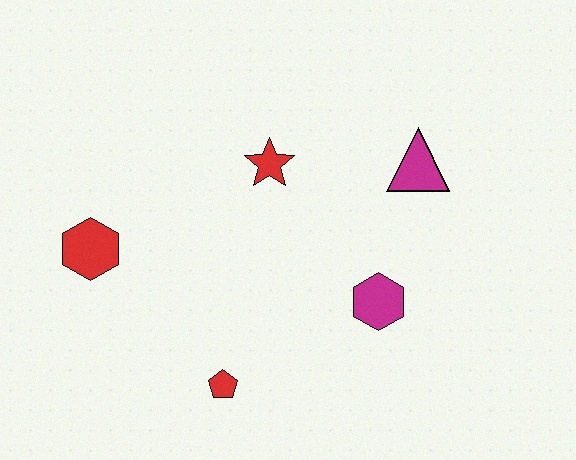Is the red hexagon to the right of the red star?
No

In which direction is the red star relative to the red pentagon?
The red star is above the red pentagon.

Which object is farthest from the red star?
The red pentagon is farthest from the red star.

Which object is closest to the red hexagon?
The red pentagon is closest to the red hexagon.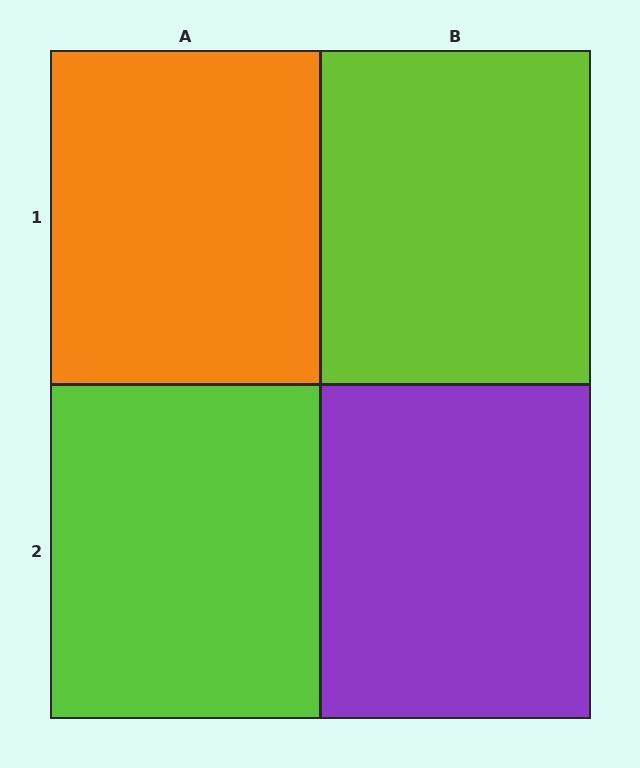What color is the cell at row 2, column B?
Purple.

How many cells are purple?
1 cell is purple.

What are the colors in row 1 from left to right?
Orange, lime.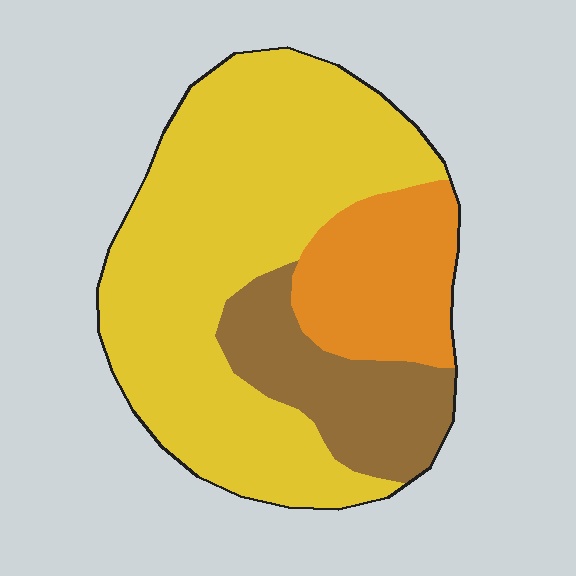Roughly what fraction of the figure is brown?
Brown covers 19% of the figure.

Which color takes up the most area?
Yellow, at roughly 60%.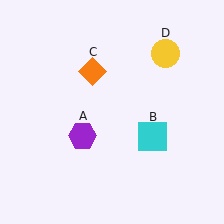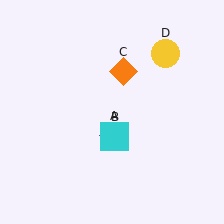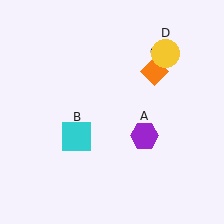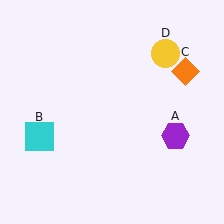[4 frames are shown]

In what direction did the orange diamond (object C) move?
The orange diamond (object C) moved right.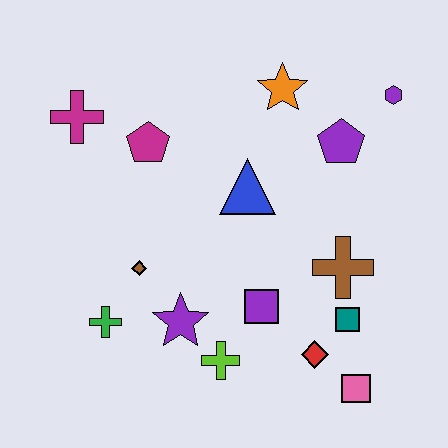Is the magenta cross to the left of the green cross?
Yes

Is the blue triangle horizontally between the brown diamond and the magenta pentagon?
No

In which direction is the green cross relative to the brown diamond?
The green cross is below the brown diamond.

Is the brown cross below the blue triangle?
Yes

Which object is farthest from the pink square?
The magenta cross is farthest from the pink square.